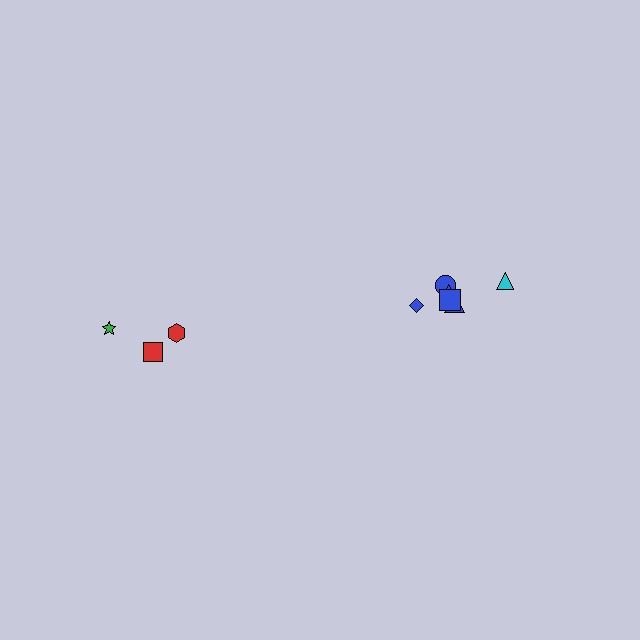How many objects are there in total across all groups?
There are 9 objects.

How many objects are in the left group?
There are 3 objects.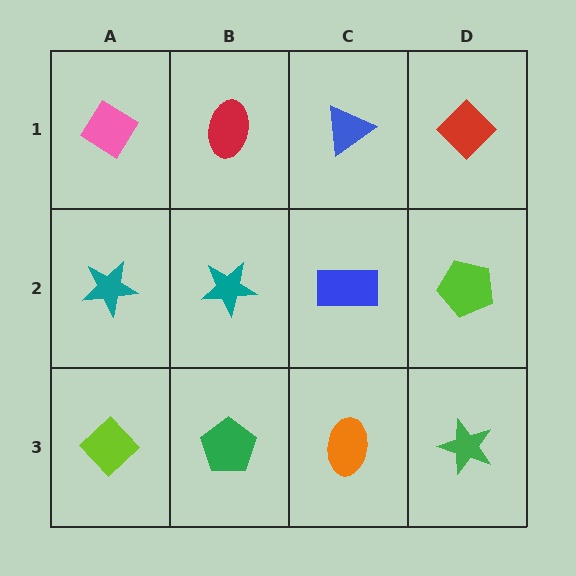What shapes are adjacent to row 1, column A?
A teal star (row 2, column A), a red ellipse (row 1, column B).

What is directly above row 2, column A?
A pink diamond.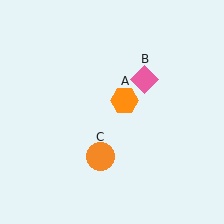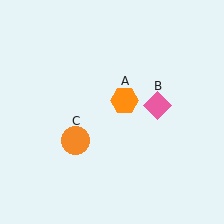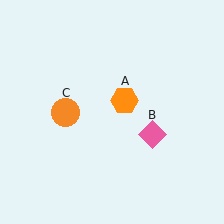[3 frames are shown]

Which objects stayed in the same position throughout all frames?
Orange hexagon (object A) remained stationary.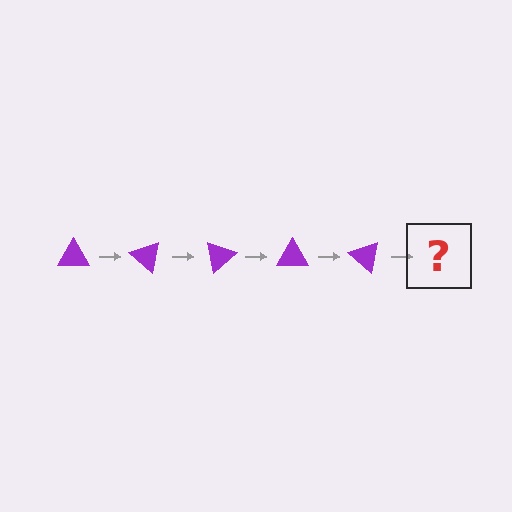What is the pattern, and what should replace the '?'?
The pattern is that the triangle rotates 40 degrees each step. The '?' should be a purple triangle rotated 200 degrees.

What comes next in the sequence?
The next element should be a purple triangle rotated 200 degrees.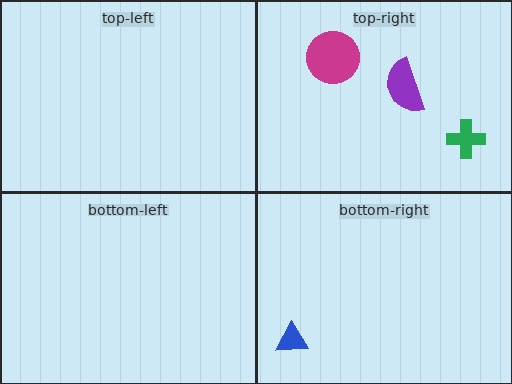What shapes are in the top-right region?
The magenta circle, the purple semicircle, the green cross.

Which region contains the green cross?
The top-right region.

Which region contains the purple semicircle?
The top-right region.